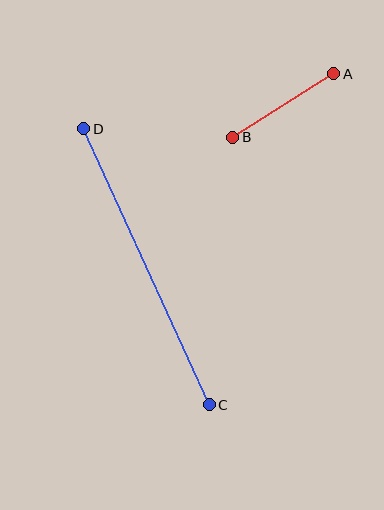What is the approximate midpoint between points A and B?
The midpoint is at approximately (283, 105) pixels.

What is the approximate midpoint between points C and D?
The midpoint is at approximately (147, 267) pixels.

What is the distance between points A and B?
The distance is approximately 119 pixels.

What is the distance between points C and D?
The distance is approximately 304 pixels.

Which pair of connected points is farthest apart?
Points C and D are farthest apart.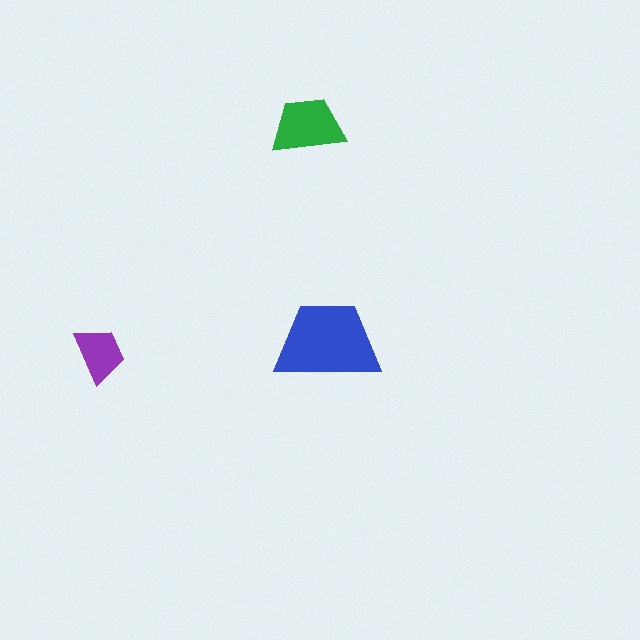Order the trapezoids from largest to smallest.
the blue one, the green one, the purple one.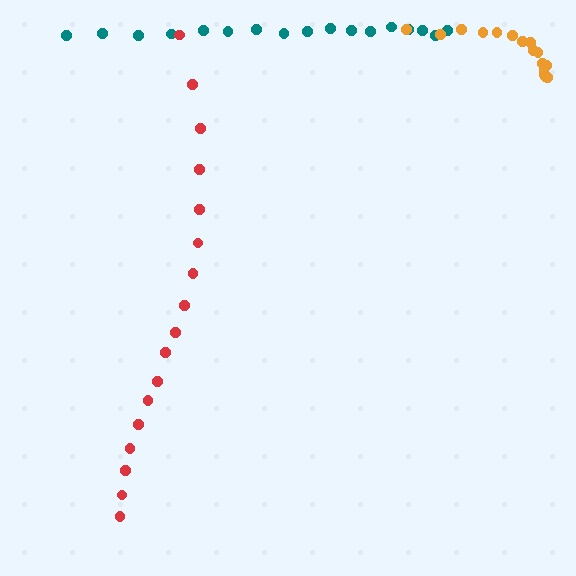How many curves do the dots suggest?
There are 3 distinct paths.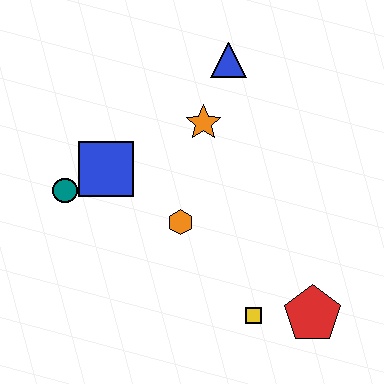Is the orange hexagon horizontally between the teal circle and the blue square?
No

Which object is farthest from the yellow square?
The blue triangle is farthest from the yellow square.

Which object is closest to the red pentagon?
The yellow square is closest to the red pentagon.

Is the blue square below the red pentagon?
No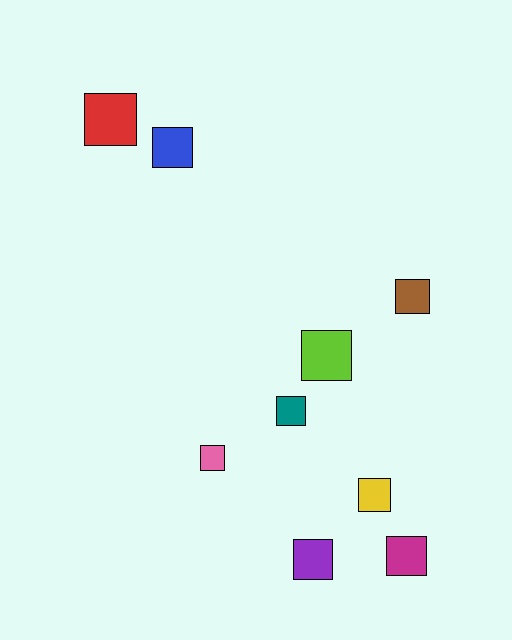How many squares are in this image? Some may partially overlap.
There are 9 squares.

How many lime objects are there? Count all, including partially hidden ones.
There is 1 lime object.